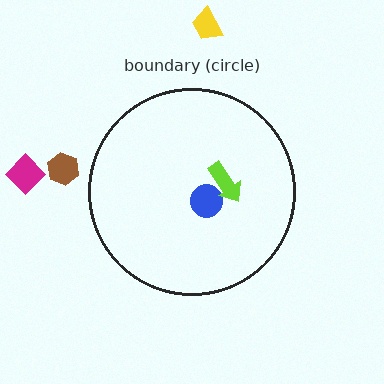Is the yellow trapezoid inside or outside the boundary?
Outside.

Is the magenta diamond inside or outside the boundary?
Outside.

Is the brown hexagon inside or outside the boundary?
Outside.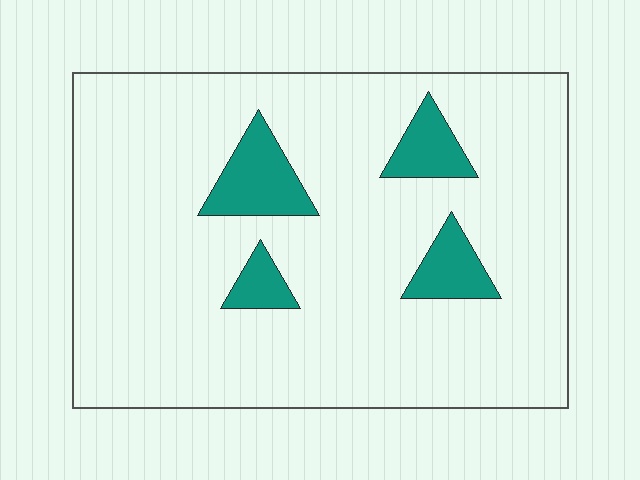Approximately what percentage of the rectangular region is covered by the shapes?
Approximately 10%.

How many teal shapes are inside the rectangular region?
4.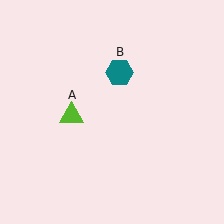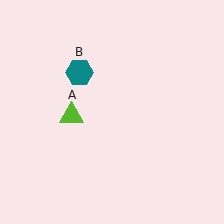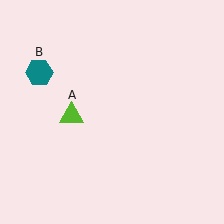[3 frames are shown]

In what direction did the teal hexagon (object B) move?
The teal hexagon (object B) moved left.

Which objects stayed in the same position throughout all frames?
Lime triangle (object A) remained stationary.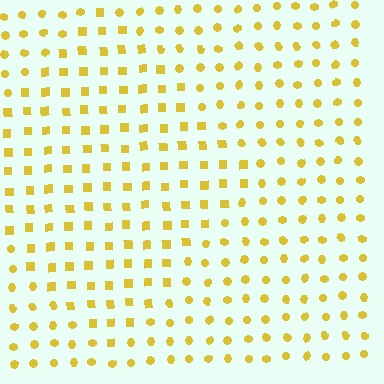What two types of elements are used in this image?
The image uses squares inside the diamond region and circles outside it.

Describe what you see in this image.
The image is filled with small yellow elements arranged in a uniform grid. A diamond-shaped region contains squares, while the surrounding area contains circles. The boundary is defined purely by the change in element shape.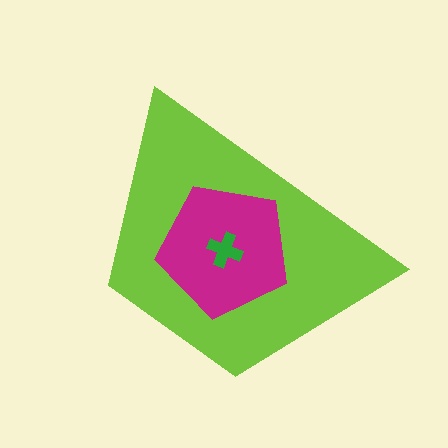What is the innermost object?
The green cross.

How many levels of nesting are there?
3.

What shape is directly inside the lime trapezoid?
The magenta pentagon.